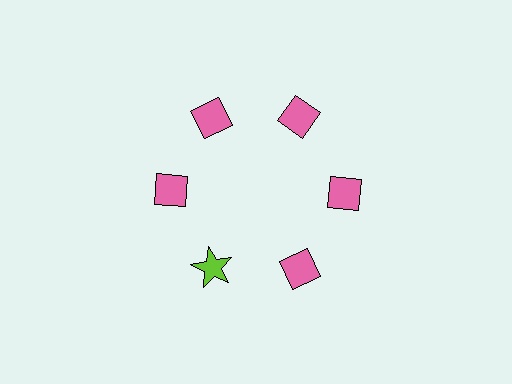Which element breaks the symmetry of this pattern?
The lime star at roughly the 7 o'clock position breaks the symmetry. All other shapes are pink diamonds.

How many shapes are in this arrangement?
There are 6 shapes arranged in a ring pattern.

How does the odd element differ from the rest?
It differs in both color (lime instead of pink) and shape (star instead of diamond).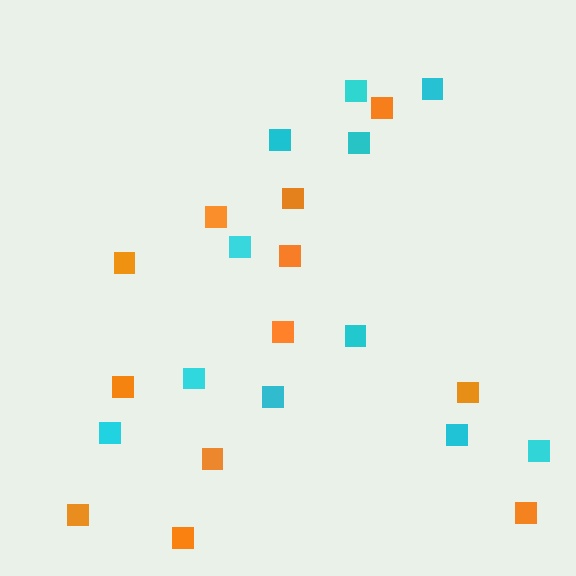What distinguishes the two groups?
There are 2 groups: one group of cyan squares (11) and one group of orange squares (12).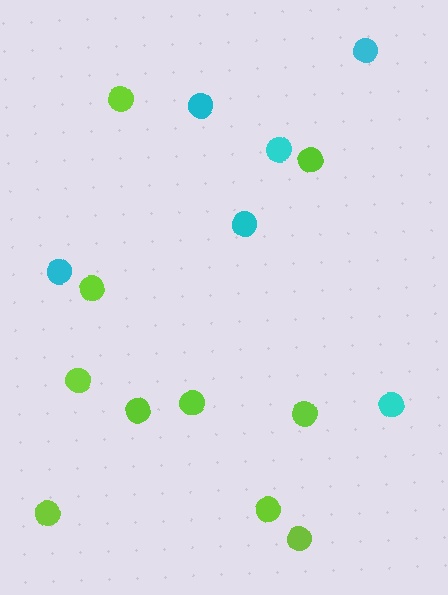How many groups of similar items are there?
There are 2 groups: one group of cyan circles (6) and one group of lime circles (10).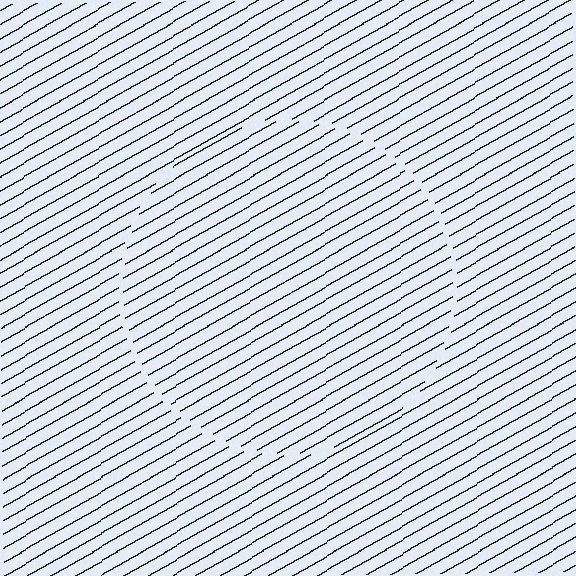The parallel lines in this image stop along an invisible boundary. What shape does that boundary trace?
An illusory circle. The interior of the shape contains the same grating, shifted by half a period — the contour is defined by the phase discontinuity where line-ends from the inner and outer gratings abut.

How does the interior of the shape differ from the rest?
The interior of the shape contains the same grating, shifted by half a period — the contour is defined by the phase discontinuity where line-ends from the inner and outer gratings abut.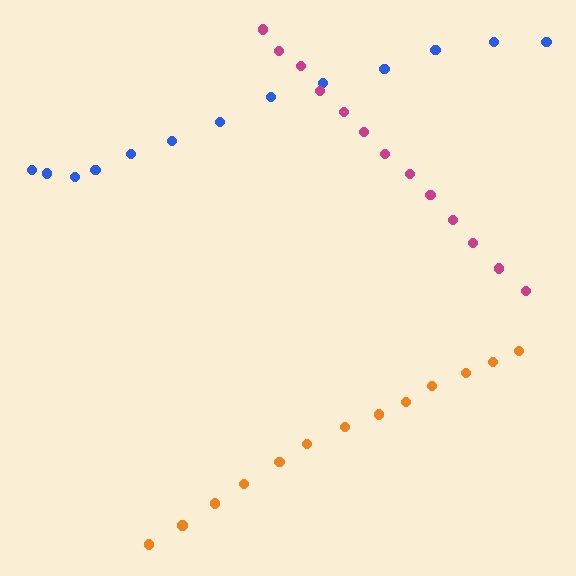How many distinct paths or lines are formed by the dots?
There are 3 distinct paths.